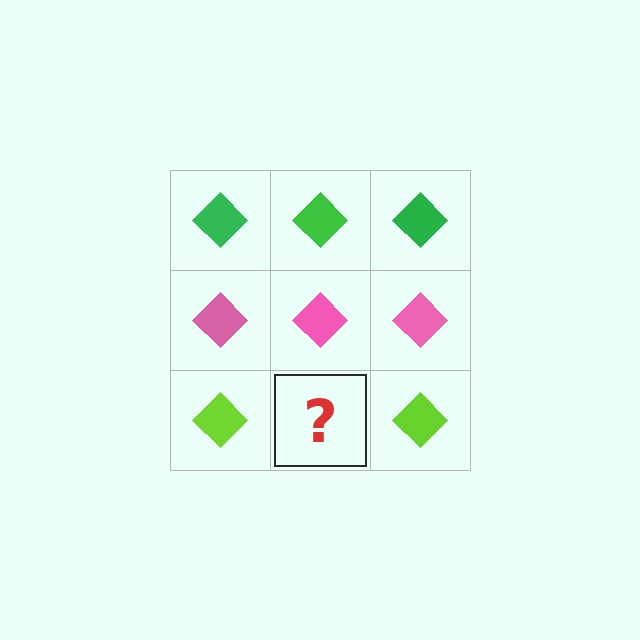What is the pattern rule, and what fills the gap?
The rule is that each row has a consistent color. The gap should be filled with a lime diamond.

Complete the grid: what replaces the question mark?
The question mark should be replaced with a lime diamond.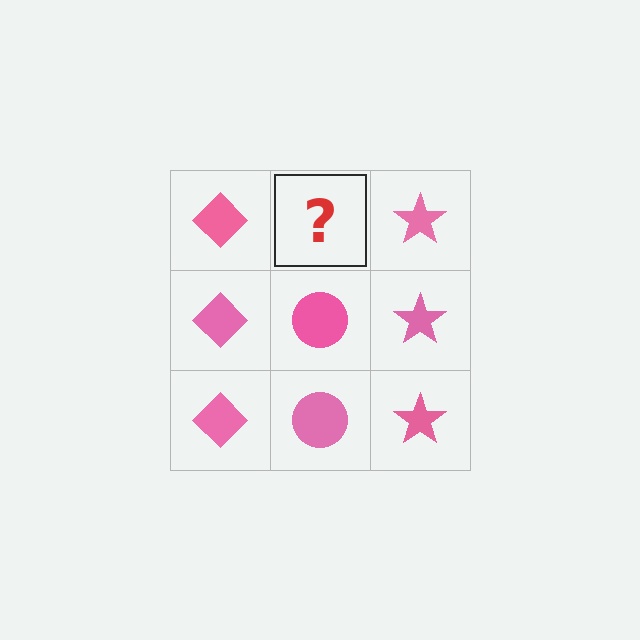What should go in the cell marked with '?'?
The missing cell should contain a pink circle.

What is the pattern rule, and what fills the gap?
The rule is that each column has a consistent shape. The gap should be filled with a pink circle.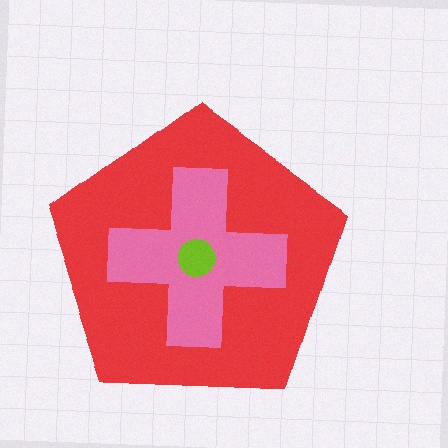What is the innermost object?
The lime circle.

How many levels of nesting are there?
3.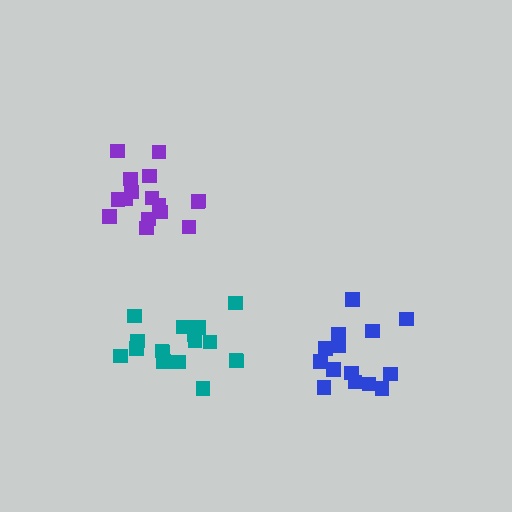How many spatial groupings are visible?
There are 3 spatial groupings.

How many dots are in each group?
Group 1: 14 dots, Group 2: 16 dots, Group 3: 17 dots (47 total).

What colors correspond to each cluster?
The clusters are colored: blue, purple, teal.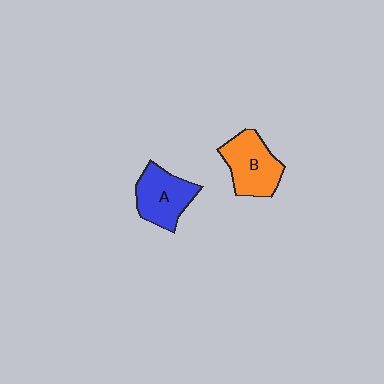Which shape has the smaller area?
Shape A (blue).